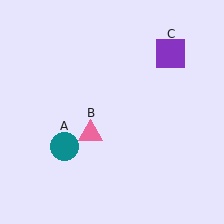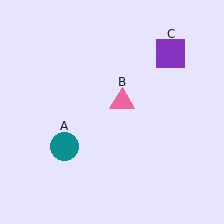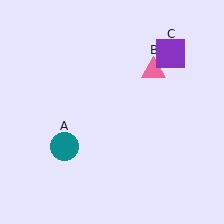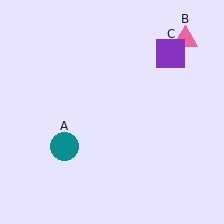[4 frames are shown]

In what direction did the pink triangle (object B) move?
The pink triangle (object B) moved up and to the right.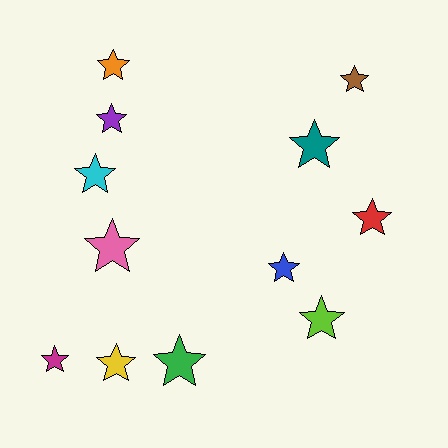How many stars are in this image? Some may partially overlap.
There are 12 stars.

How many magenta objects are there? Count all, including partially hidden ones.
There is 1 magenta object.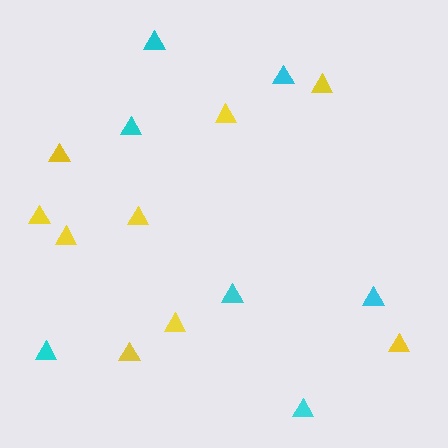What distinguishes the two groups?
There are 2 groups: one group of cyan triangles (7) and one group of yellow triangles (9).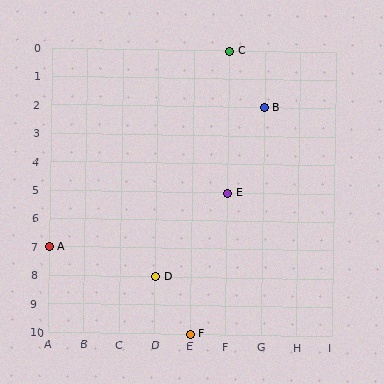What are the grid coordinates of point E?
Point E is at grid coordinates (F, 5).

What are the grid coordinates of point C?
Point C is at grid coordinates (F, 0).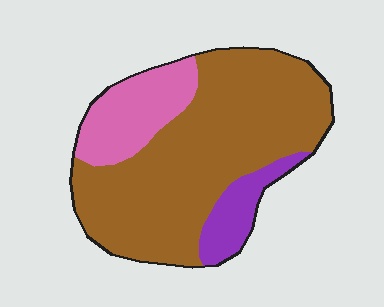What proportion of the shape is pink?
Pink takes up between a sixth and a third of the shape.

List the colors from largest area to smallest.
From largest to smallest: brown, pink, purple.